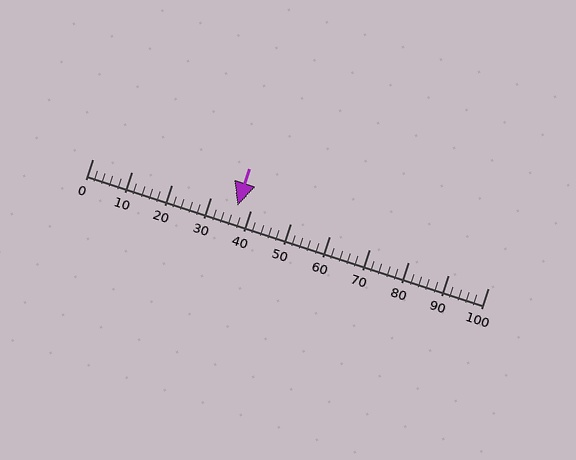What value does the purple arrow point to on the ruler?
The purple arrow points to approximately 37.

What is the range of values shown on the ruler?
The ruler shows values from 0 to 100.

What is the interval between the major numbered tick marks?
The major tick marks are spaced 10 units apart.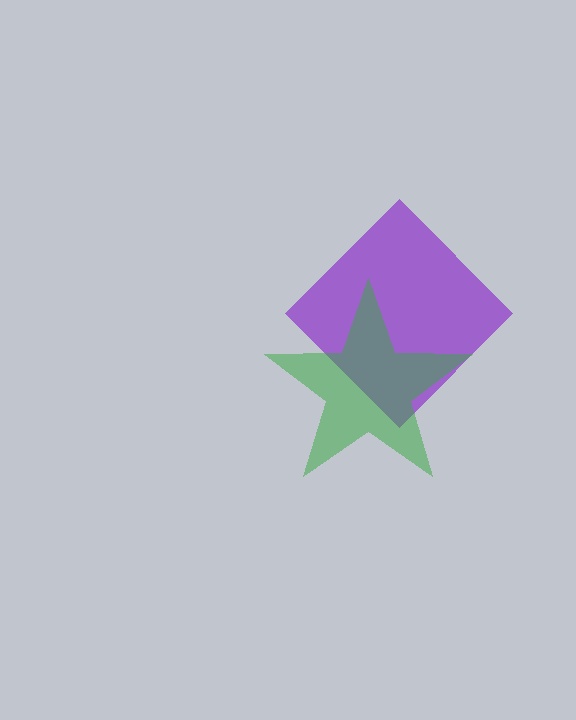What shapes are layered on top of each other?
The layered shapes are: a purple diamond, a green star.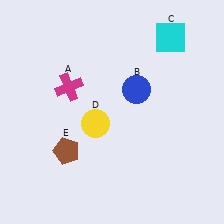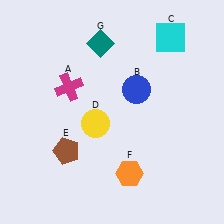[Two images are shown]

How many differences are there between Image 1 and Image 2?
There are 2 differences between the two images.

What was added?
An orange hexagon (F), a teal diamond (G) were added in Image 2.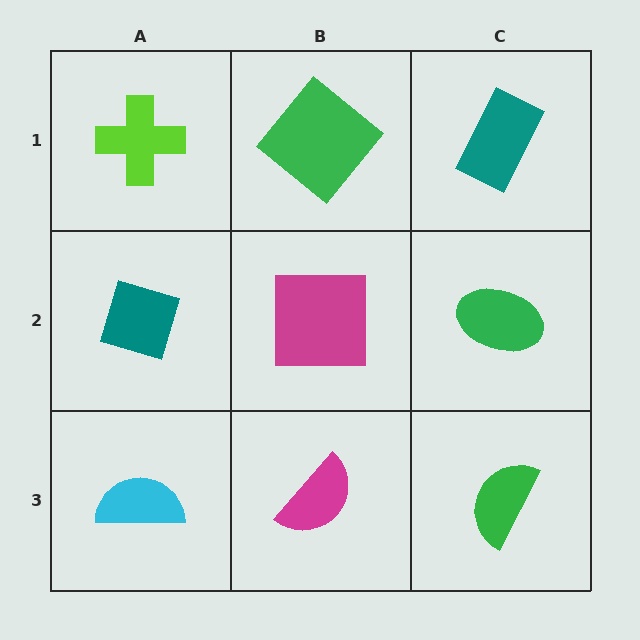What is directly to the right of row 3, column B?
A green semicircle.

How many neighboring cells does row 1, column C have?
2.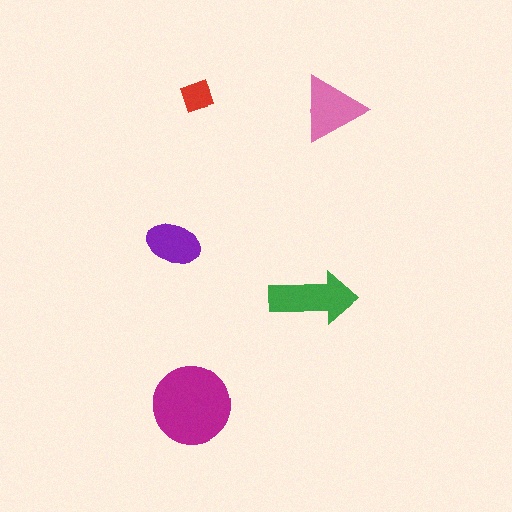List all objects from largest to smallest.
The magenta circle, the green arrow, the pink triangle, the purple ellipse, the red diamond.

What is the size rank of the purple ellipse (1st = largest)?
4th.